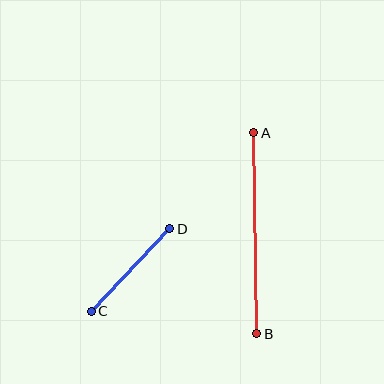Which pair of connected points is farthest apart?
Points A and B are farthest apart.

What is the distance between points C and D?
The distance is approximately 114 pixels.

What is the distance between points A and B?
The distance is approximately 201 pixels.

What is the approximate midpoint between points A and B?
The midpoint is at approximately (255, 233) pixels.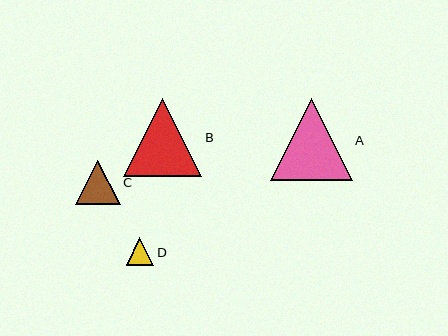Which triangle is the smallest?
Triangle D is the smallest with a size of approximately 27 pixels.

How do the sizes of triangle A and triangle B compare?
Triangle A and triangle B are approximately the same size.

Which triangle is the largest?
Triangle A is the largest with a size of approximately 82 pixels.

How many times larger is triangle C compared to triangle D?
Triangle C is approximately 1.6 times the size of triangle D.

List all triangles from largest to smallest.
From largest to smallest: A, B, C, D.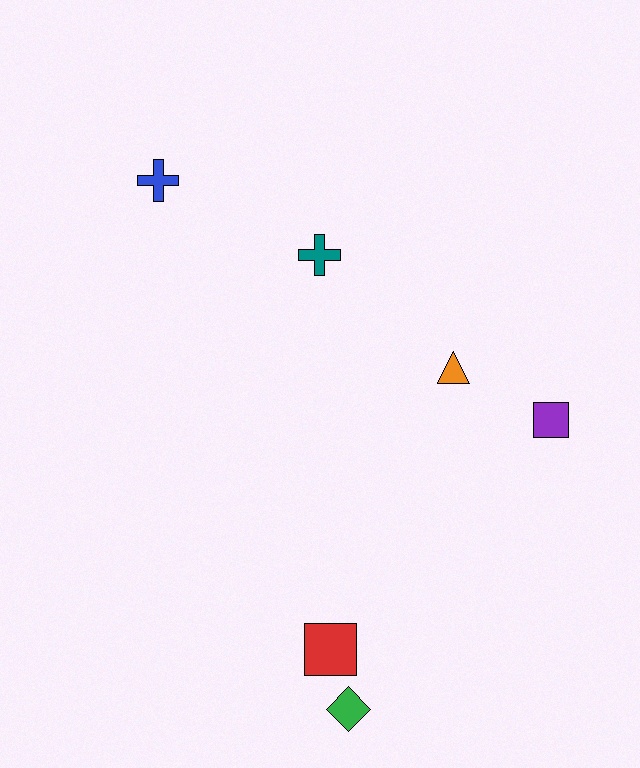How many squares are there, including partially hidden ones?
There are 2 squares.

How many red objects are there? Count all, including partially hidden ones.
There is 1 red object.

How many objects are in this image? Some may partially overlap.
There are 6 objects.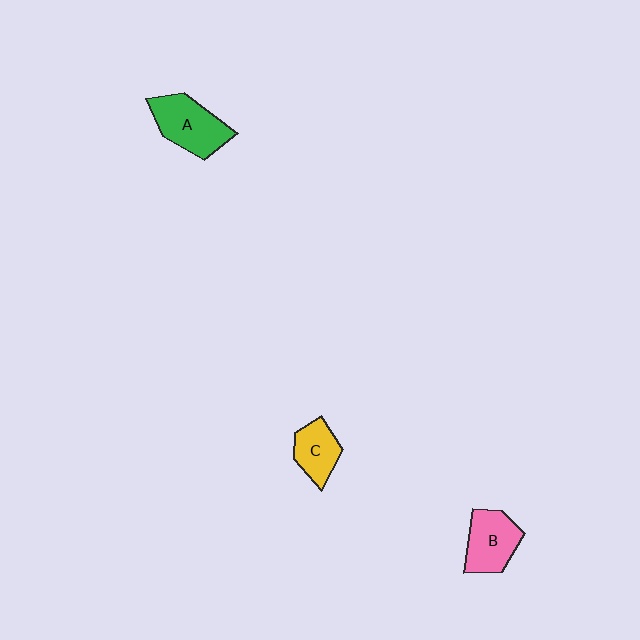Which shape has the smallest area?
Shape C (yellow).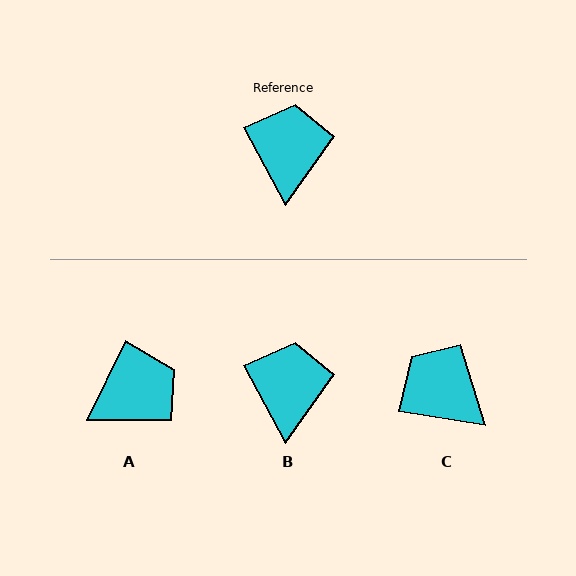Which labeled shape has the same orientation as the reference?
B.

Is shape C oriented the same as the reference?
No, it is off by about 53 degrees.